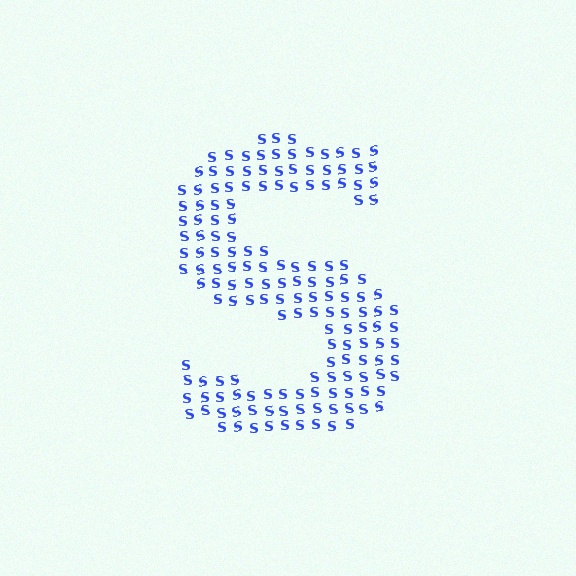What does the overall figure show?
The overall figure shows the letter S.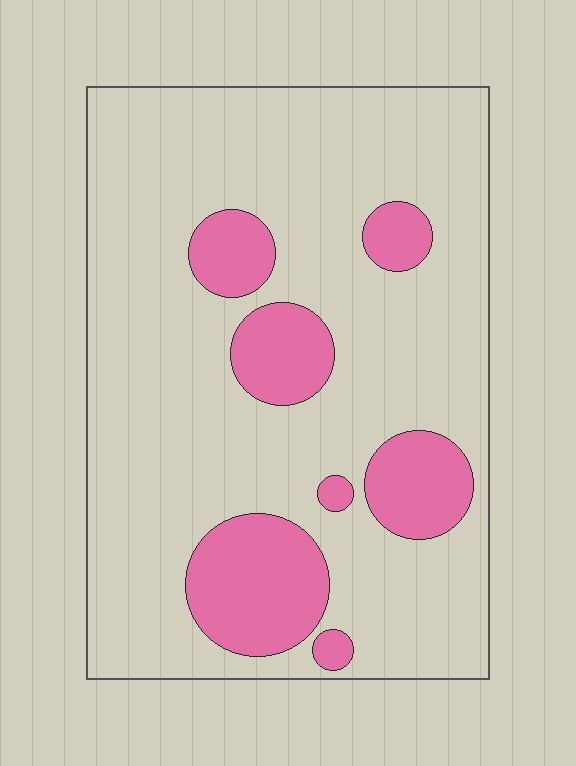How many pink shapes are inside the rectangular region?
7.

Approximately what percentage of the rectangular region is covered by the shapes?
Approximately 20%.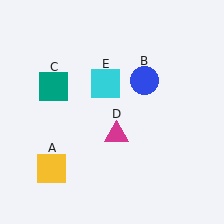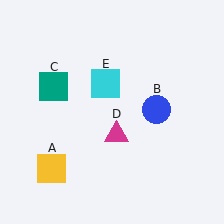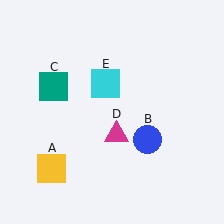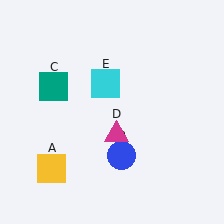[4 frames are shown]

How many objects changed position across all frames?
1 object changed position: blue circle (object B).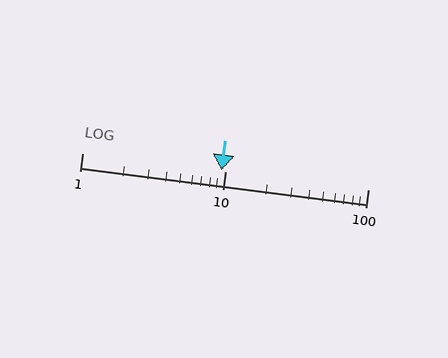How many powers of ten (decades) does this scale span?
The scale spans 2 decades, from 1 to 100.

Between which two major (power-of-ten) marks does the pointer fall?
The pointer is between 1 and 10.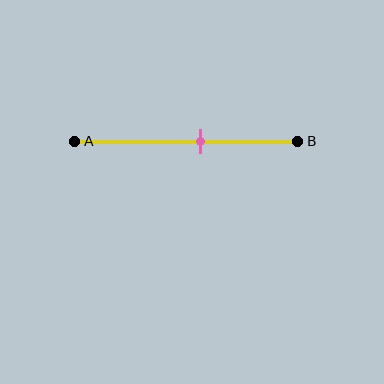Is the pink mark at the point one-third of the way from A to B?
No, the mark is at about 55% from A, not at the 33% one-third point.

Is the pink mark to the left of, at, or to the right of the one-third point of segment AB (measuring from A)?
The pink mark is to the right of the one-third point of segment AB.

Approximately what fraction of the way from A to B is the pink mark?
The pink mark is approximately 55% of the way from A to B.